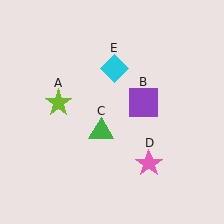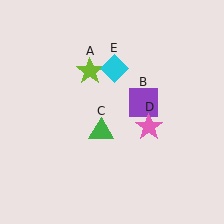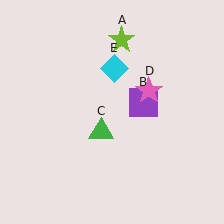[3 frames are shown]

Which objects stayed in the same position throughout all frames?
Purple square (object B) and green triangle (object C) and cyan diamond (object E) remained stationary.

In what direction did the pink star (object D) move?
The pink star (object D) moved up.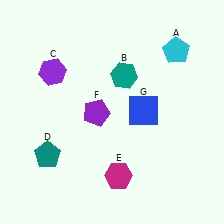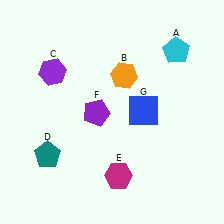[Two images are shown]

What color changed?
The hexagon (B) changed from teal in Image 1 to orange in Image 2.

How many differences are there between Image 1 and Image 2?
There is 1 difference between the two images.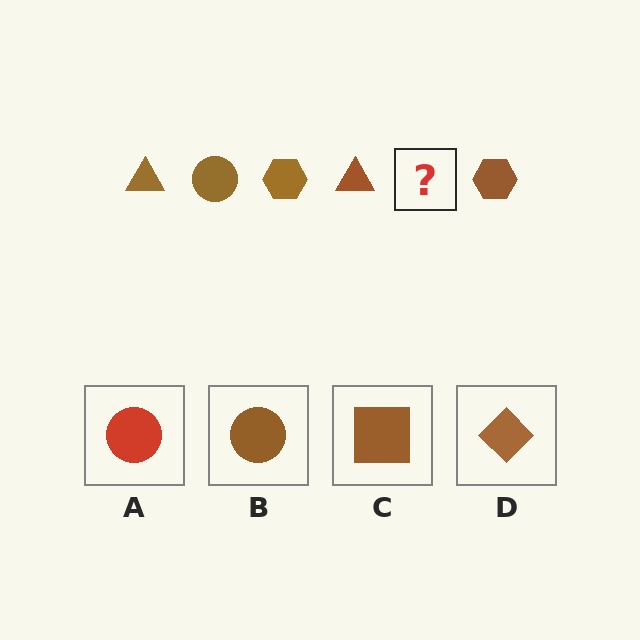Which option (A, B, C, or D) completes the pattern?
B.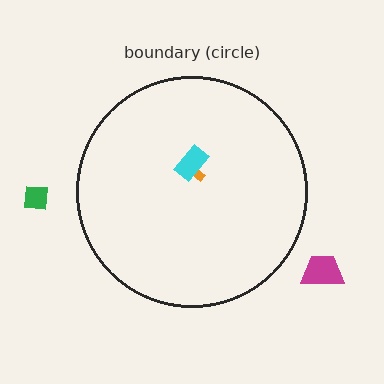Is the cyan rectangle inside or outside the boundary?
Inside.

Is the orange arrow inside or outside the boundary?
Inside.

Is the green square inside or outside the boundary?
Outside.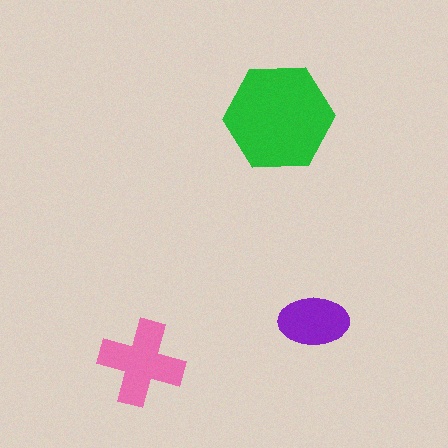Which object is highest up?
The green hexagon is topmost.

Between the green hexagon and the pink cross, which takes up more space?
The green hexagon.